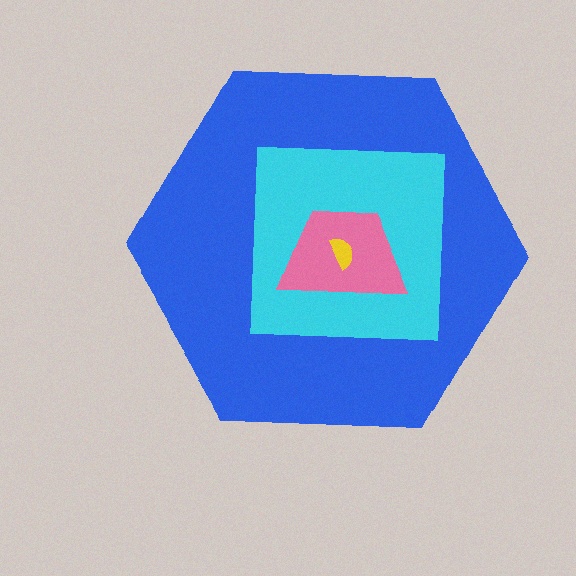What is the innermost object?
The yellow semicircle.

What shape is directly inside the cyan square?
The pink trapezoid.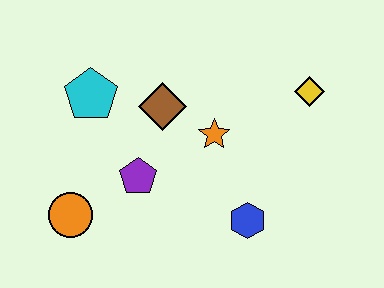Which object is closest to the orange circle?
The purple pentagon is closest to the orange circle.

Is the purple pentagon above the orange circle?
Yes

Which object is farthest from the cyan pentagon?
The yellow diamond is farthest from the cyan pentagon.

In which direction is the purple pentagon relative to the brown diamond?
The purple pentagon is below the brown diamond.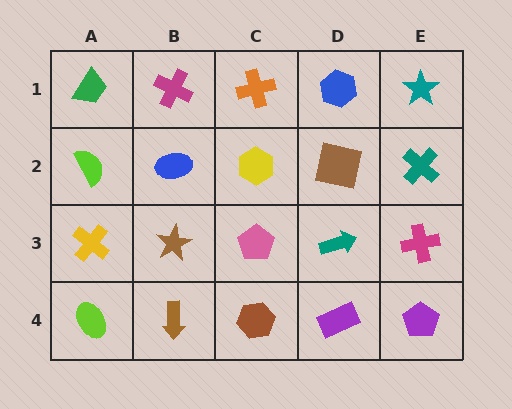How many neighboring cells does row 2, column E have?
3.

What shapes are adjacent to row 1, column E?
A teal cross (row 2, column E), a blue hexagon (row 1, column D).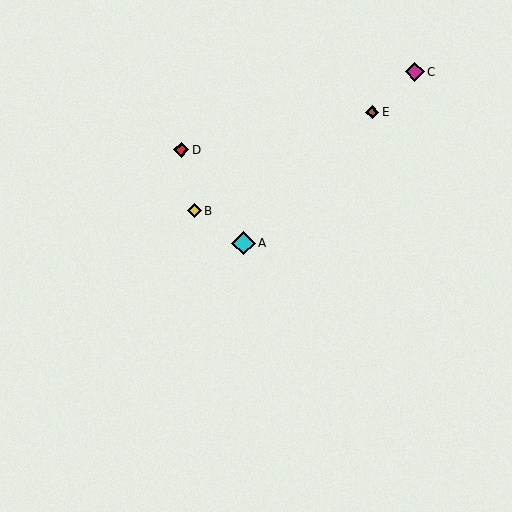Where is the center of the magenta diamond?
The center of the magenta diamond is at (415, 72).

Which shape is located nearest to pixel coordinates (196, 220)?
The yellow diamond (labeled B) at (194, 211) is nearest to that location.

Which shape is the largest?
The cyan diamond (labeled A) is the largest.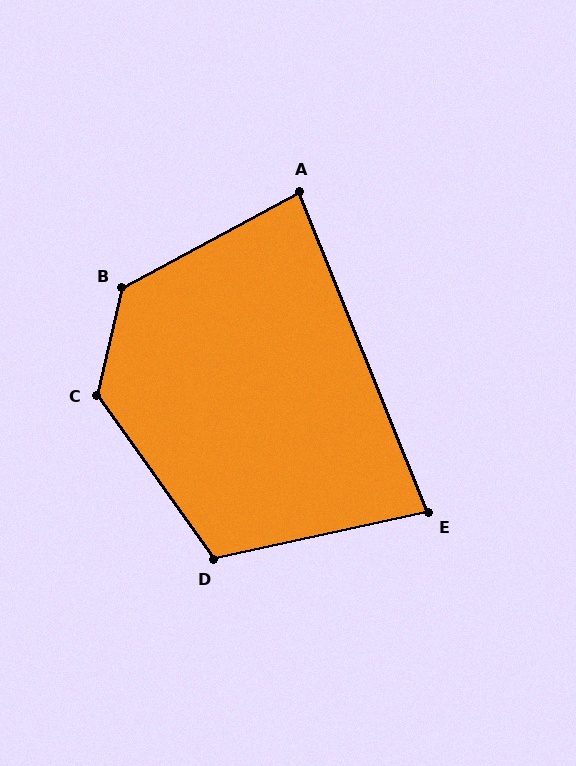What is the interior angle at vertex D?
Approximately 113 degrees (obtuse).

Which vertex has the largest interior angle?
C, at approximately 132 degrees.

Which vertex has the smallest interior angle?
E, at approximately 80 degrees.